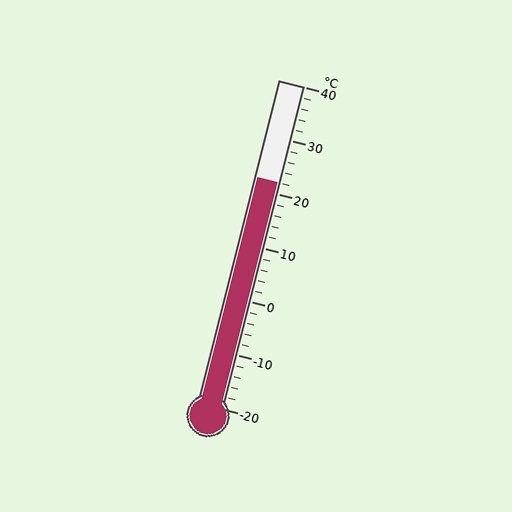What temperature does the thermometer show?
The thermometer shows approximately 22°C.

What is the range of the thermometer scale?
The thermometer scale ranges from -20°C to 40°C.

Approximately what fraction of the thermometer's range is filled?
The thermometer is filled to approximately 70% of its range.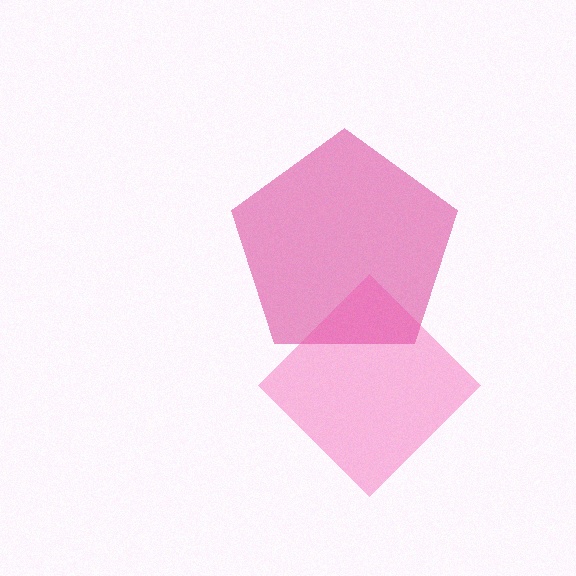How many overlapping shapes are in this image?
There are 2 overlapping shapes in the image.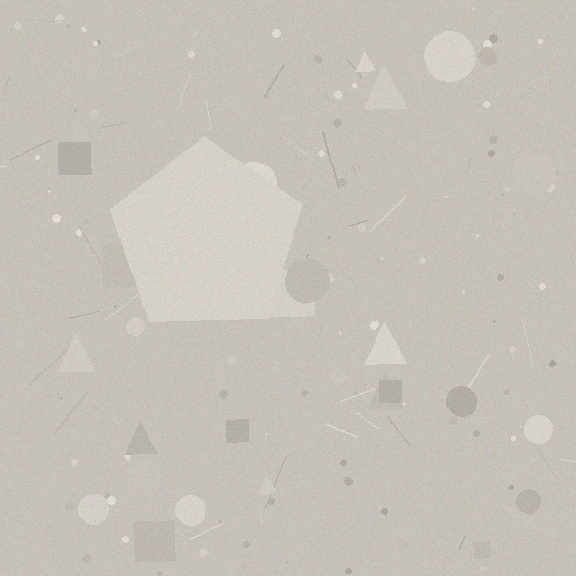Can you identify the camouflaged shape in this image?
The camouflaged shape is a pentagon.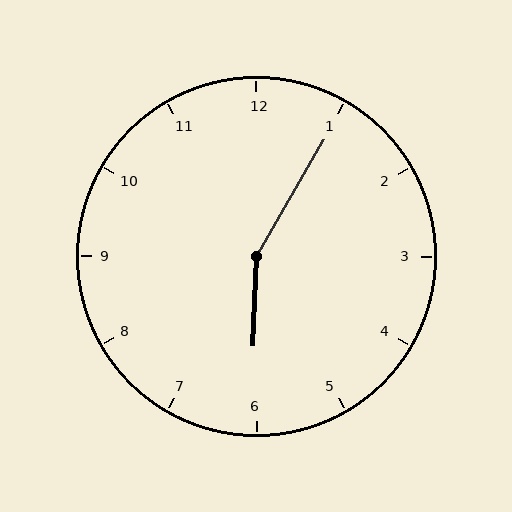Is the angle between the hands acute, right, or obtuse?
It is obtuse.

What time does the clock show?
6:05.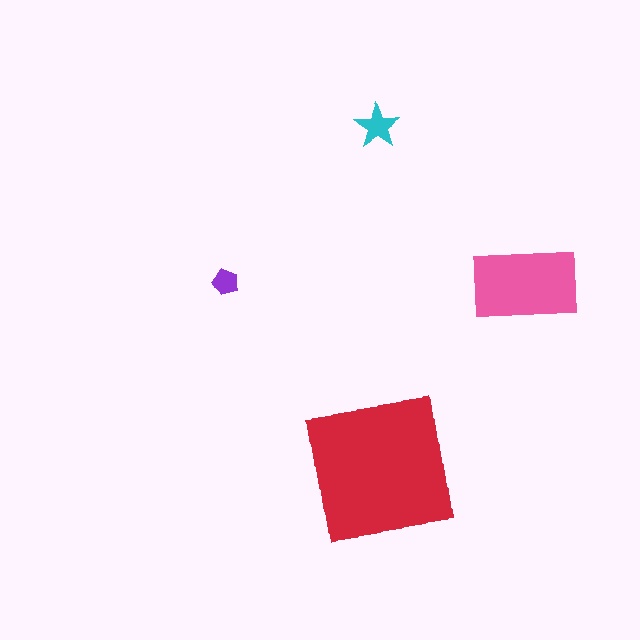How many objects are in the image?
There are 4 objects in the image.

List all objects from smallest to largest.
The purple pentagon, the cyan star, the pink rectangle, the red square.